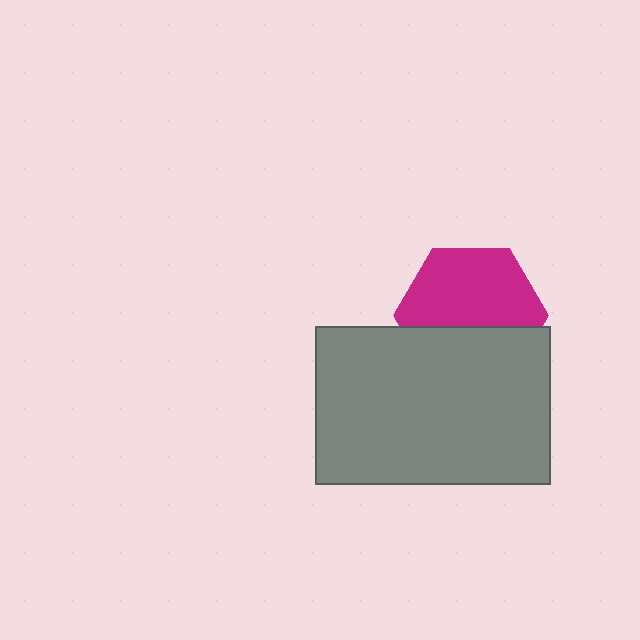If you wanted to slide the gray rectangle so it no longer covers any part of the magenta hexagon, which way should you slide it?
Slide it down — that is the most direct way to separate the two shapes.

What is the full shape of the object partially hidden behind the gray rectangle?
The partially hidden object is a magenta hexagon.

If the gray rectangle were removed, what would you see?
You would see the complete magenta hexagon.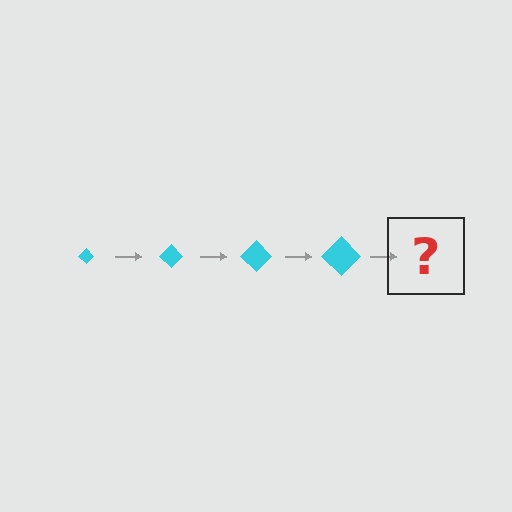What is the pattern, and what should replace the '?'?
The pattern is that the diamond gets progressively larger each step. The '?' should be a cyan diamond, larger than the previous one.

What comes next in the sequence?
The next element should be a cyan diamond, larger than the previous one.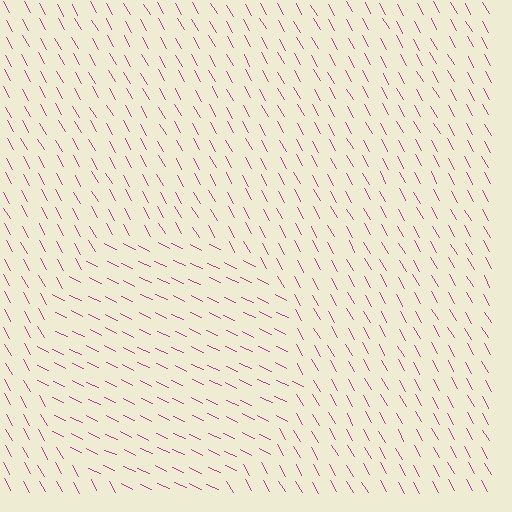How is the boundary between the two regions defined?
The boundary is defined purely by a change in line orientation (approximately 35 degrees difference). All lines are the same color and thickness.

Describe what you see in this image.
The image is filled with small magenta line segments. A circle region in the image has lines oriented differently from the surrounding lines, creating a visible texture boundary.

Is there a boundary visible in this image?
Yes, there is a texture boundary formed by a change in line orientation.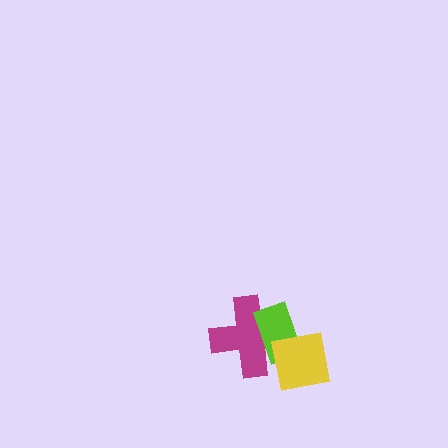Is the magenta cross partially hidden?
Yes, it is partially covered by another shape.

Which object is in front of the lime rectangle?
The yellow square is in front of the lime rectangle.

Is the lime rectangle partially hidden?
Yes, it is partially covered by another shape.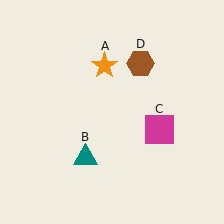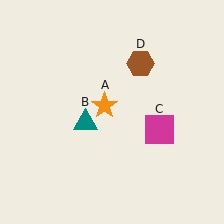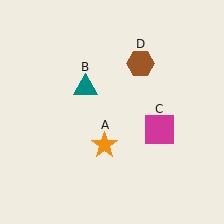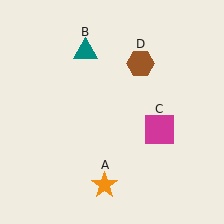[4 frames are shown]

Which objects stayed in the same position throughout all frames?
Magenta square (object C) and brown hexagon (object D) remained stationary.